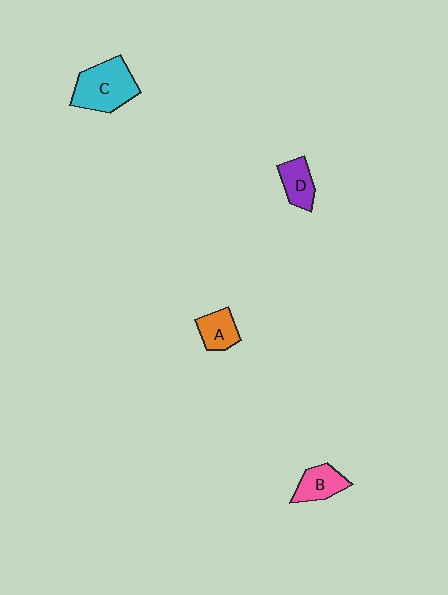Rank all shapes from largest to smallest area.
From largest to smallest: C (cyan), B (pink), D (purple), A (orange).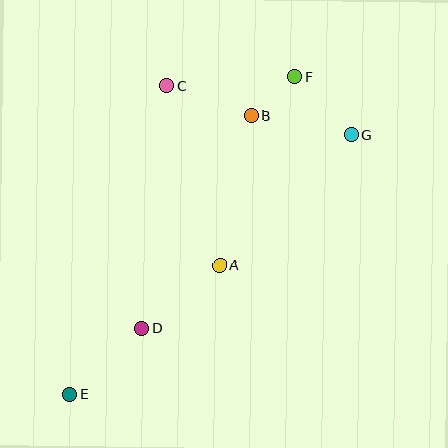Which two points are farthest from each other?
Points E and F are farthest from each other.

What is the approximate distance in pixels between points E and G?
The distance between E and G is approximately 384 pixels.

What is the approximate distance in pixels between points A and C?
The distance between A and C is approximately 187 pixels.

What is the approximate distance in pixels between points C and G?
The distance between C and G is approximately 191 pixels.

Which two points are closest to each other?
Points B and F are closest to each other.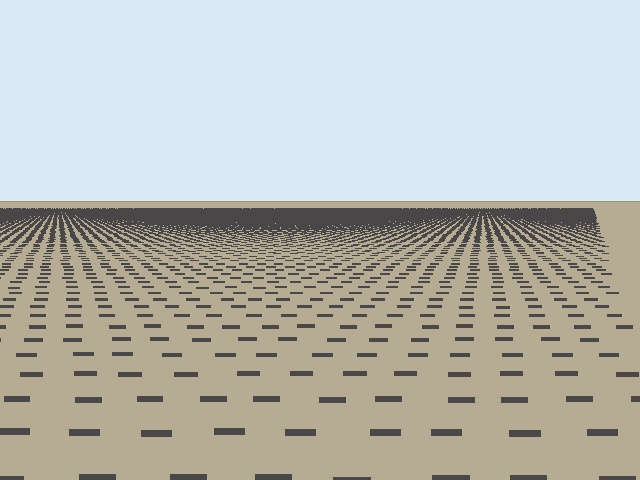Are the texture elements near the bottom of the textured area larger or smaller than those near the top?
Larger. Near the bottom, elements are closer to the viewer and appear at a bigger on-screen size.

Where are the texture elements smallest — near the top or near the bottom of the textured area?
Near the top.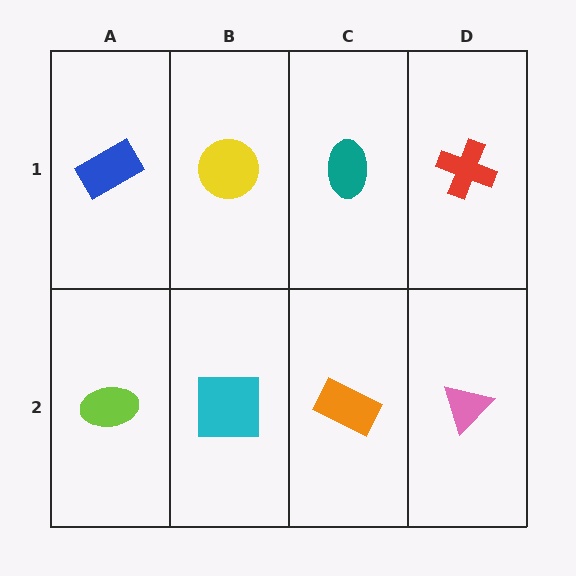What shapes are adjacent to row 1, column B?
A cyan square (row 2, column B), a blue rectangle (row 1, column A), a teal ellipse (row 1, column C).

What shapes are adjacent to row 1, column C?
An orange rectangle (row 2, column C), a yellow circle (row 1, column B), a red cross (row 1, column D).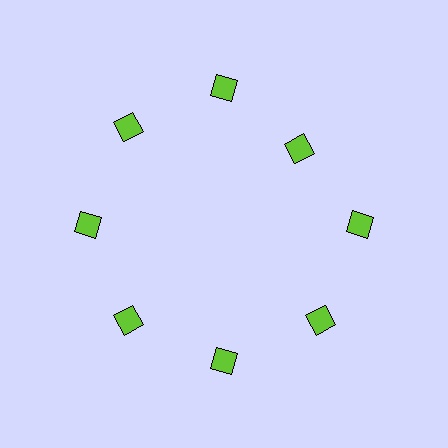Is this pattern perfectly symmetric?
No. The 8 lime squares are arranged in a ring, but one element near the 2 o'clock position is pulled inward toward the center, breaking the 8-fold rotational symmetry.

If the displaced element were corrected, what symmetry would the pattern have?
It would have 8-fold rotational symmetry — the pattern would map onto itself every 45 degrees.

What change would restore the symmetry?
The symmetry would be restored by moving it outward, back onto the ring so that all 8 squares sit at equal angles and equal distance from the center.